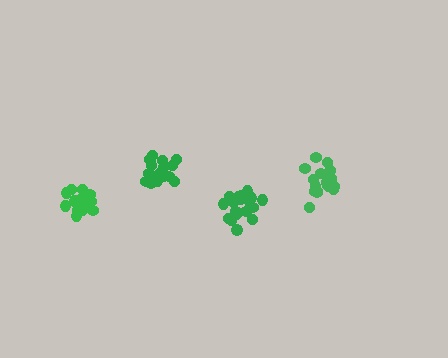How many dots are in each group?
Group 1: 20 dots, Group 2: 19 dots, Group 3: 18 dots, Group 4: 21 dots (78 total).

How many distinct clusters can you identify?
There are 4 distinct clusters.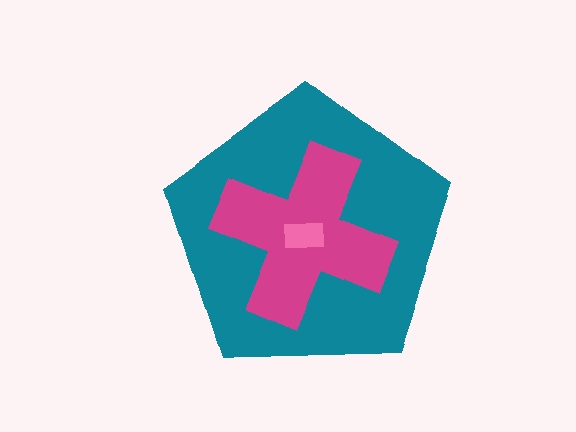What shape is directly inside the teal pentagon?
The magenta cross.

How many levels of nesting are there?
3.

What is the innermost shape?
The pink rectangle.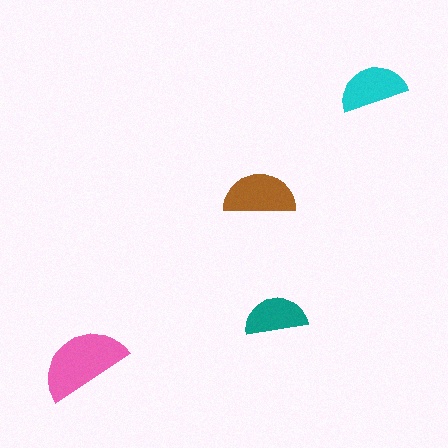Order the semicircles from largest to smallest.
the pink one, the brown one, the cyan one, the teal one.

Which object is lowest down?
The pink semicircle is bottommost.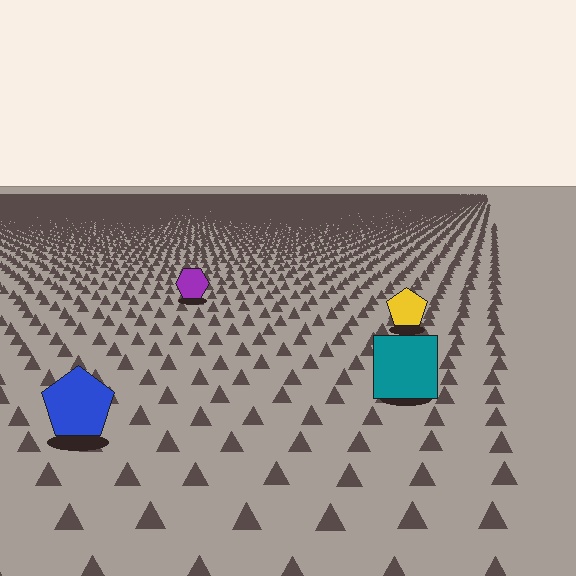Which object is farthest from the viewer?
The purple hexagon is farthest from the viewer. It appears smaller and the ground texture around it is denser.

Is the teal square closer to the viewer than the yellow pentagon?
Yes. The teal square is closer — you can tell from the texture gradient: the ground texture is coarser near it.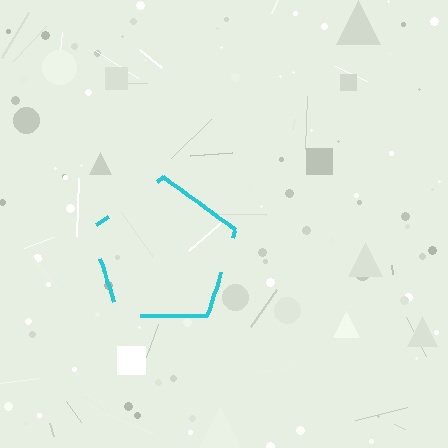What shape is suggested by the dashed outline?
The dashed outline suggests a pentagon.